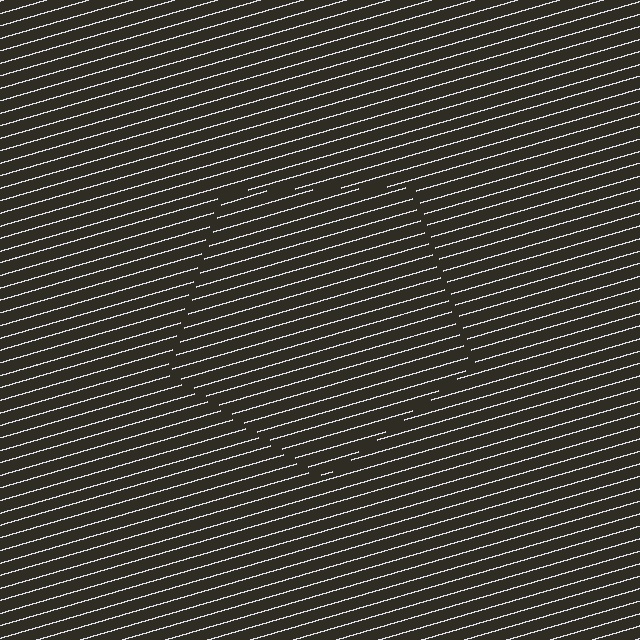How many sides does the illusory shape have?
5 sides — the line-ends trace a pentagon.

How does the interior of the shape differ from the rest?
The interior of the shape contains the same grating, shifted by half a period — the contour is defined by the phase discontinuity where line-ends from the inner and outer gratings abut.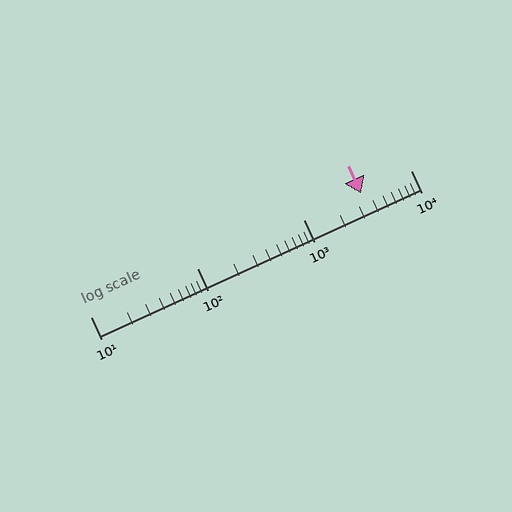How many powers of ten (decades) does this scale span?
The scale spans 3 decades, from 10 to 10000.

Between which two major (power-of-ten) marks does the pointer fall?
The pointer is between 1000 and 10000.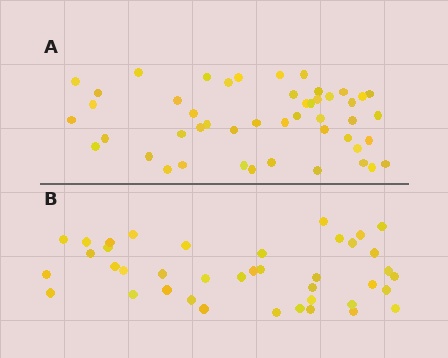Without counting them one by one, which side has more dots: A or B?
Region A (the top region) has more dots.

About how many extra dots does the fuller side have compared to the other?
Region A has roughly 8 or so more dots than region B.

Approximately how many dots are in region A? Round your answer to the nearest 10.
About 50 dots. (The exact count is 48, which rounds to 50.)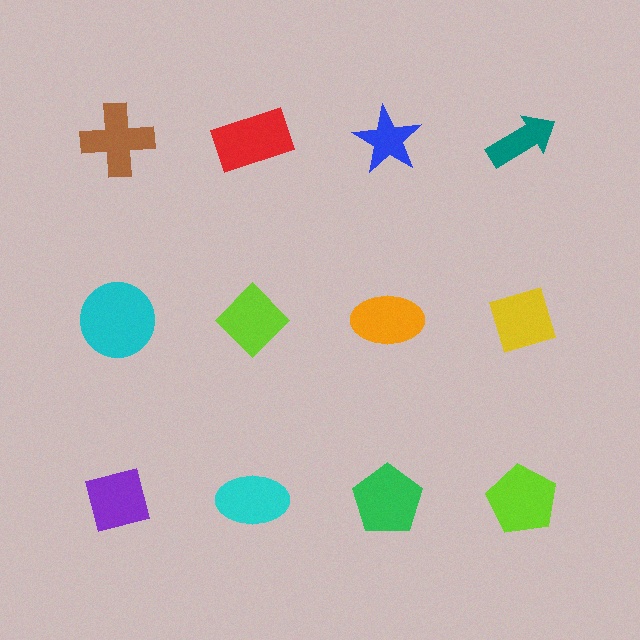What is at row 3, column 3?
A green pentagon.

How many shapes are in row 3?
4 shapes.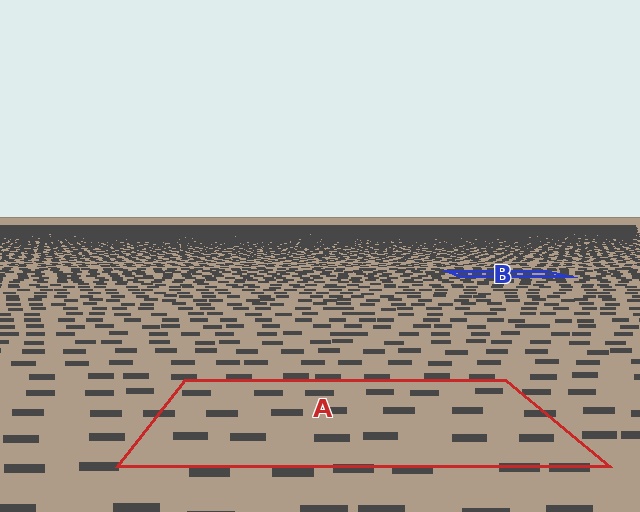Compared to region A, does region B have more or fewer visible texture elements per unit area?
Region B has more texture elements per unit area — they are packed more densely because it is farther away.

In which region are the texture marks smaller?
The texture marks are smaller in region B, because it is farther away.